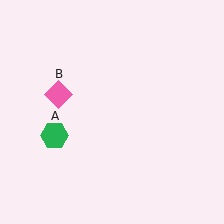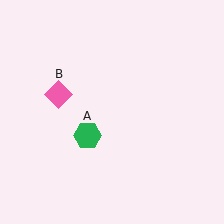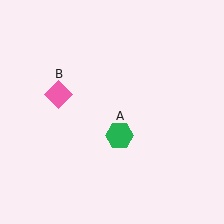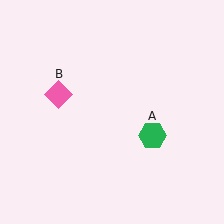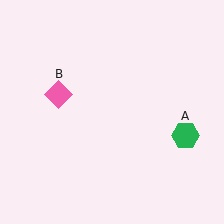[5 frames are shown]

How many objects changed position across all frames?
1 object changed position: green hexagon (object A).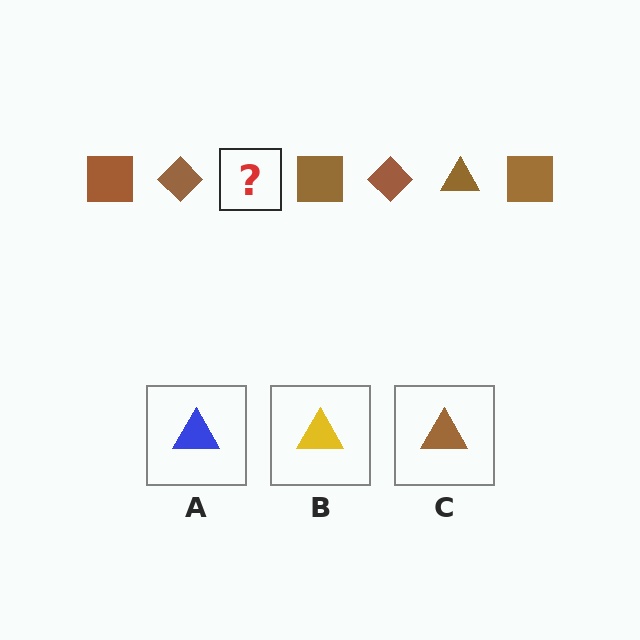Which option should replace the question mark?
Option C.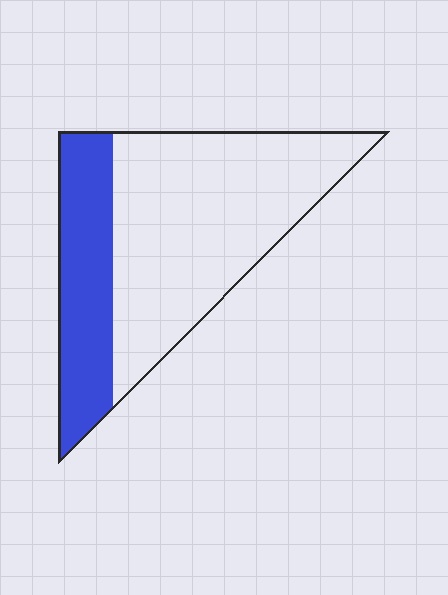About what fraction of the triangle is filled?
About one third (1/3).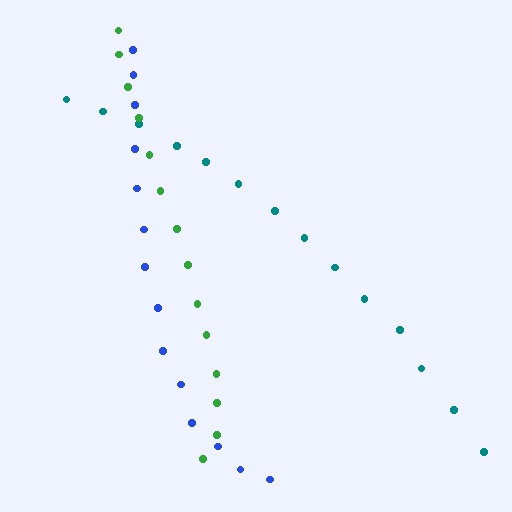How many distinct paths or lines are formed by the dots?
There are 3 distinct paths.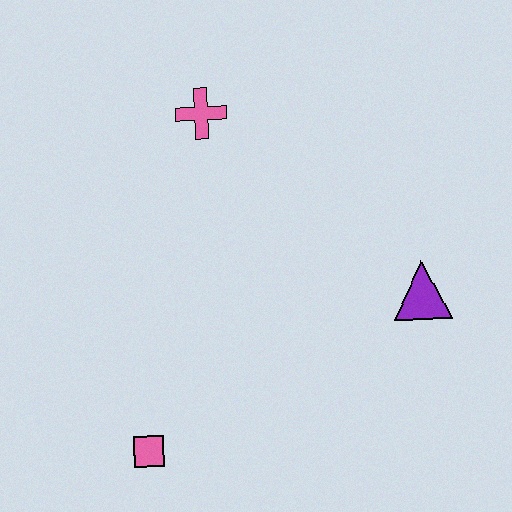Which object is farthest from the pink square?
The pink cross is farthest from the pink square.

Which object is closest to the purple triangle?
The pink cross is closest to the purple triangle.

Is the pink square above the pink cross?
No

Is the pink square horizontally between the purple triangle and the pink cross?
No